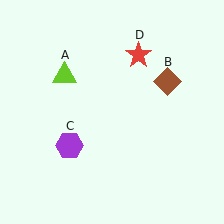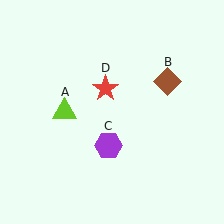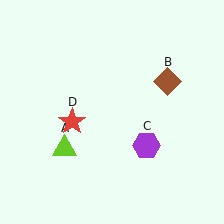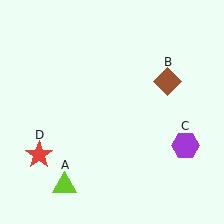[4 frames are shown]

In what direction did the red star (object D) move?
The red star (object D) moved down and to the left.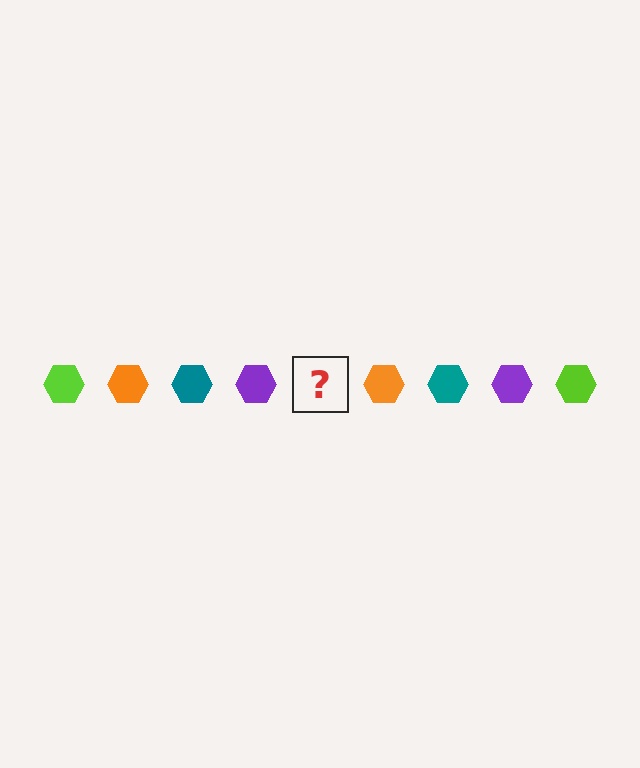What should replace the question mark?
The question mark should be replaced with a lime hexagon.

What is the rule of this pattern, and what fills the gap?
The rule is that the pattern cycles through lime, orange, teal, purple hexagons. The gap should be filled with a lime hexagon.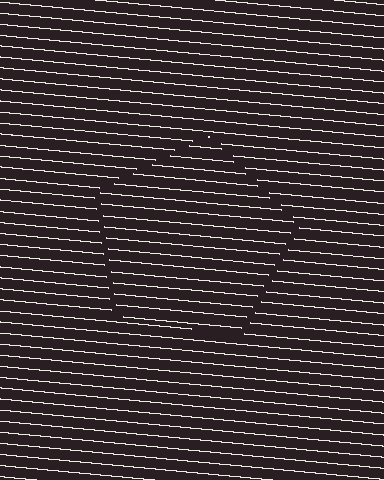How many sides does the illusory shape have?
5 sides — the line-ends trace a pentagon.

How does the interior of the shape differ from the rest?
The interior of the shape contains the same grating, shifted by half a period — the contour is defined by the phase discontinuity where line-ends from the inner and outer gratings abut.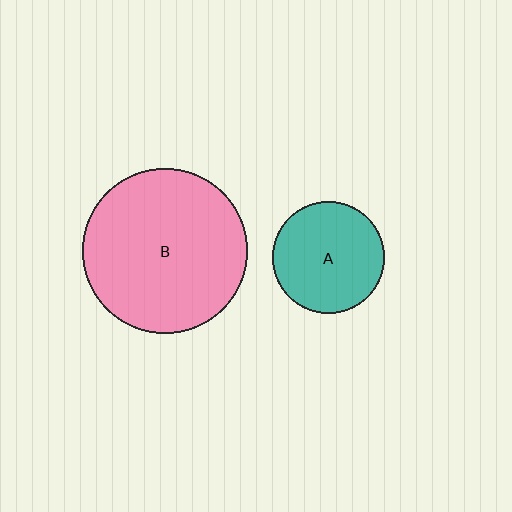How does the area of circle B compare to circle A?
Approximately 2.2 times.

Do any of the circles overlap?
No, none of the circles overlap.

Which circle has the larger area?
Circle B (pink).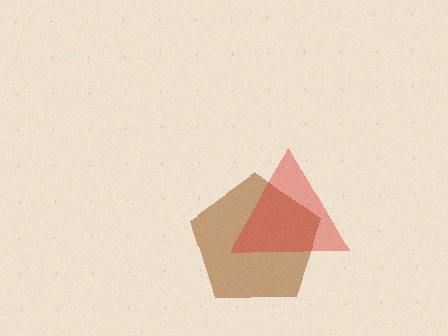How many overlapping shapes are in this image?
There are 2 overlapping shapes in the image.